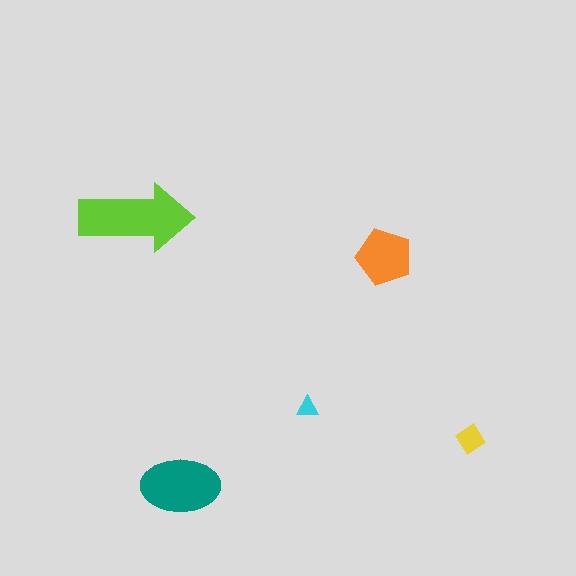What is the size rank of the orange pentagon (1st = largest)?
3rd.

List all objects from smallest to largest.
The cyan triangle, the yellow diamond, the orange pentagon, the teal ellipse, the lime arrow.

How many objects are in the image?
There are 5 objects in the image.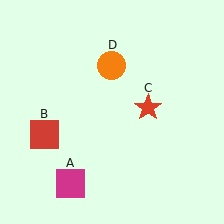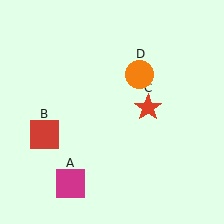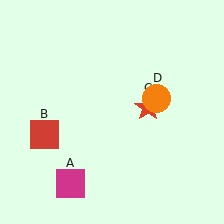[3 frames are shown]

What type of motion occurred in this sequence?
The orange circle (object D) rotated clockwise around the center of the scene.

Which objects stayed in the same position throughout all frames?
Magenta square (object A) and red square (object B) and red star (object C) remained stationary.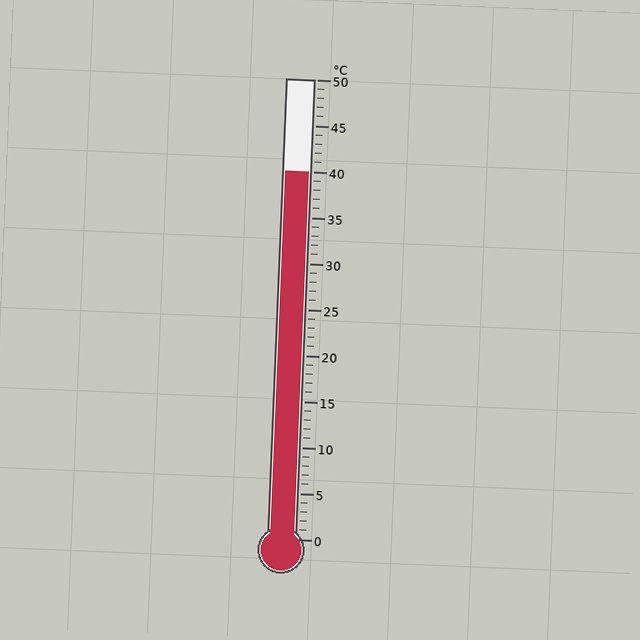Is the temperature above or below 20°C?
The temperature is above 20°C.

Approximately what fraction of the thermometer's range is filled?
The thermometer is filled to approximately 80% of its range.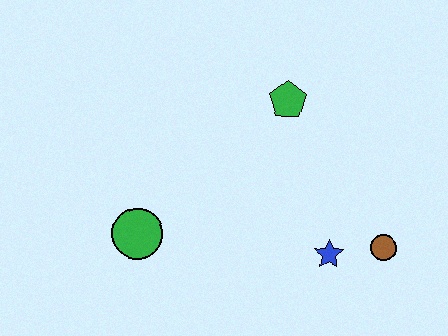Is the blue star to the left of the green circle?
No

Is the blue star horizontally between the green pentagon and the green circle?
No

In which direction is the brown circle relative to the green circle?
The brown circle is to the right of the green circle.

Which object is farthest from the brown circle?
The green circle is farthest from the brown circle.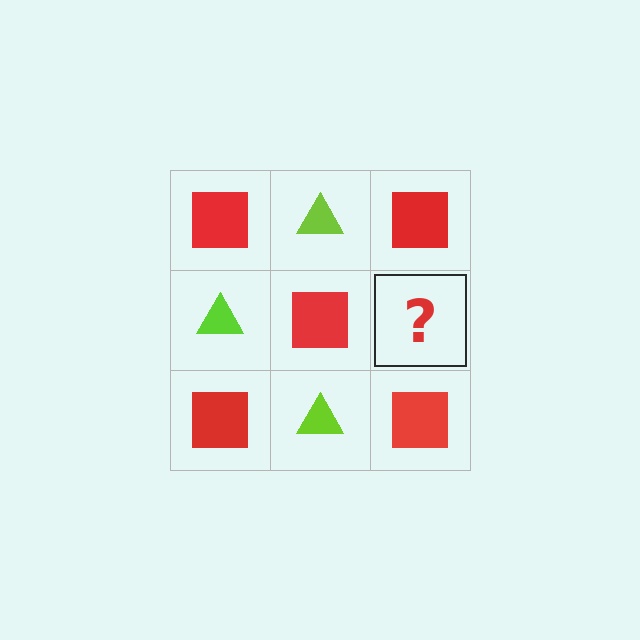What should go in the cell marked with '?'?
The missing cell should contain a lime triangle.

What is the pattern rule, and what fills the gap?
The rule is that it alternates red square and lime triangle in a checkerboard pattern. The gap should be filled with a lime triangle.